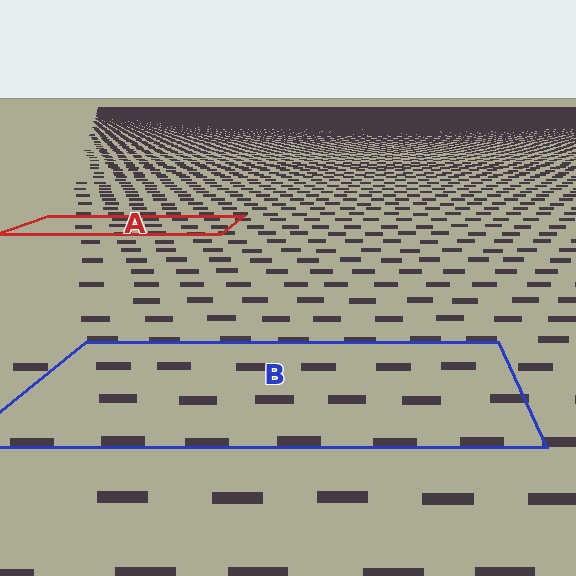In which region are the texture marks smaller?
The texture marks are smaller in region A, because it is farther away.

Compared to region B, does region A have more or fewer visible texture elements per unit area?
Region A has more texture elements per unit area — they are packed more densely because it is farther away.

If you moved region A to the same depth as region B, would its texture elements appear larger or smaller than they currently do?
They would appear larger. At a closer depth, the same texture elements are projected at a bigger on-screen size.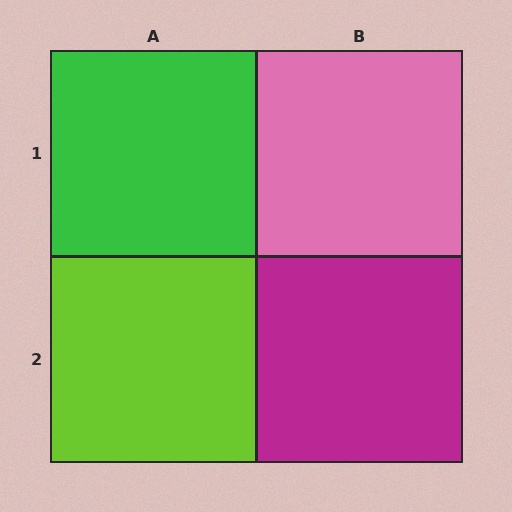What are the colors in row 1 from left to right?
Green, pink.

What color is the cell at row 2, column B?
Magenta.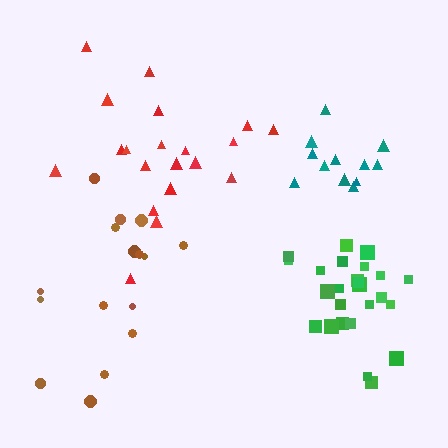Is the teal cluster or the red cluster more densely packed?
Teal.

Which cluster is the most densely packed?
Teal.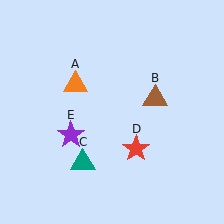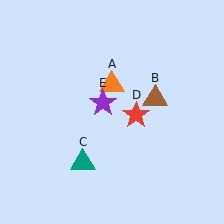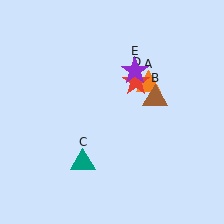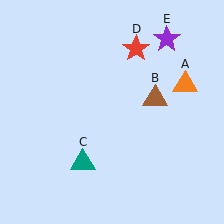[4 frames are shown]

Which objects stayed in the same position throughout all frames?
Brown triangle (object B) and teal triangle (object C) remained stationary.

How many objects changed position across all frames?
3 objects changed position: orange triangle (object A), red star (object D), purple star (object E).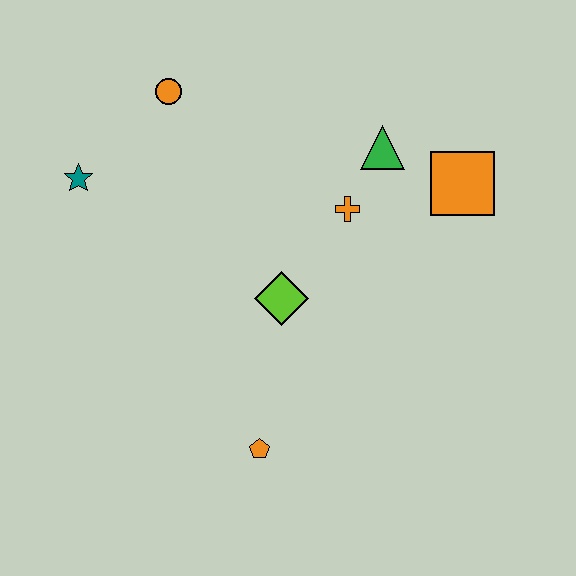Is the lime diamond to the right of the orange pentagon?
Yes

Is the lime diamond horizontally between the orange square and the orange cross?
No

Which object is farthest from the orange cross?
The teal star is farthest from the orange cross.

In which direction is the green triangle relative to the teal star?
The green triangle is to the right of the teal star.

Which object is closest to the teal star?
The orange circle is closest to the teal star.